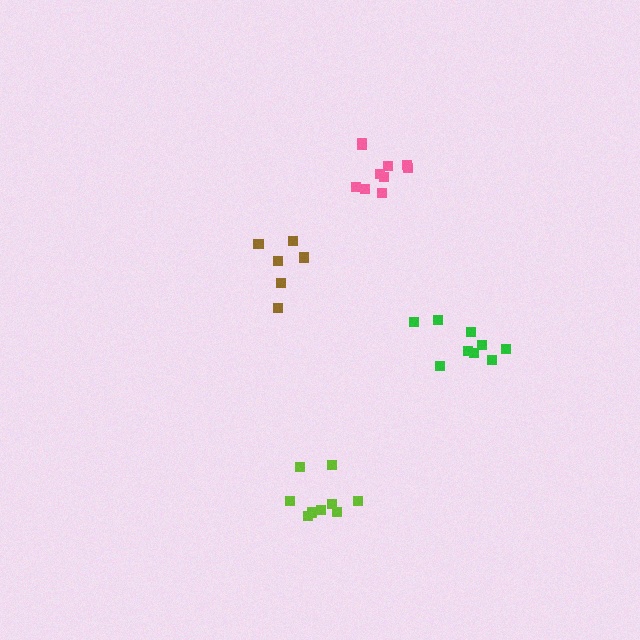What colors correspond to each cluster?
The clusters are colored: lime, pink, green, brown.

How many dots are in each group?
Group 1: 9 dots, Group 2: 10 dots, Group 3: 9 dots, Group 4: 6 dots (34 total).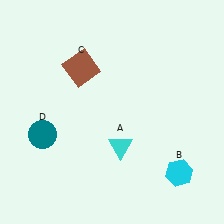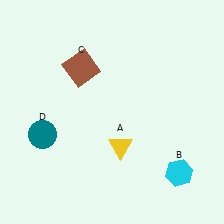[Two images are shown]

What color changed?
The triangle (A) changed from cyan in Image 1 to yellow in Image 2.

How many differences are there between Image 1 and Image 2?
There is 1 difference between the two images.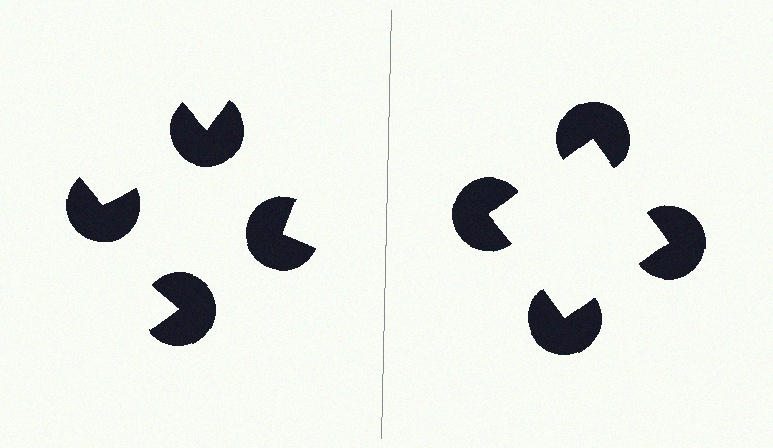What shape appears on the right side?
An illusory square.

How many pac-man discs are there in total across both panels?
8 — 4 on each side.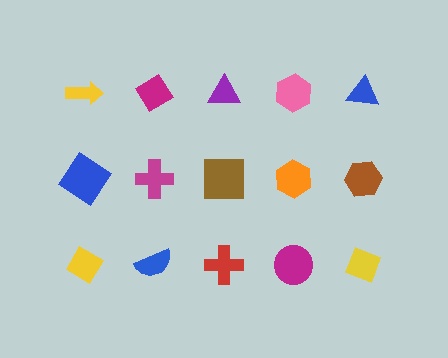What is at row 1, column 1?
A yellow arrow.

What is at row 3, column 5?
A yellow diamond.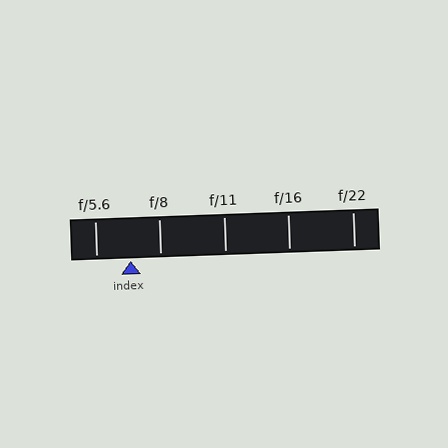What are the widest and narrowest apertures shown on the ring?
The widest aperture shown is f/5.6 and the narrowest is f/22.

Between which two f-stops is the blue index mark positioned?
The index mark is between f/5.6 and f/8.